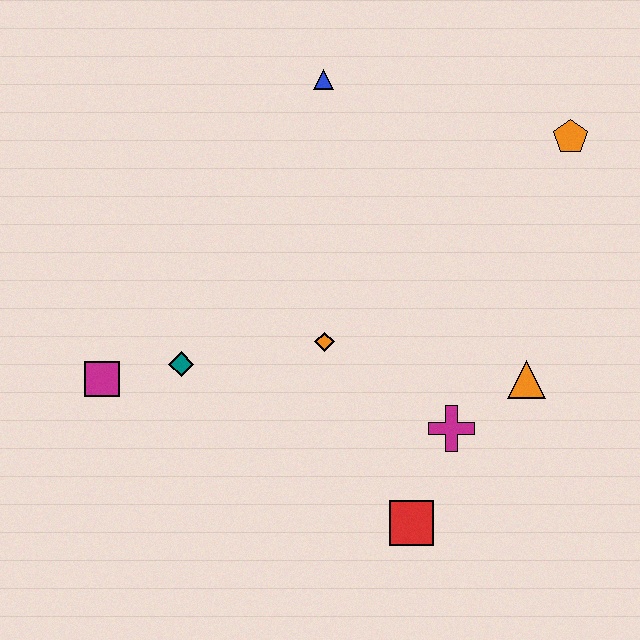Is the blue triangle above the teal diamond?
Yes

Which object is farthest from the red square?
The blue triangle is farthest from the red square.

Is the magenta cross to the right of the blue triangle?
Yes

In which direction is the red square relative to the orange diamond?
The red square is below the orange diamond.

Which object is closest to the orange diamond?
The teal diamond is closest to the orange diamond.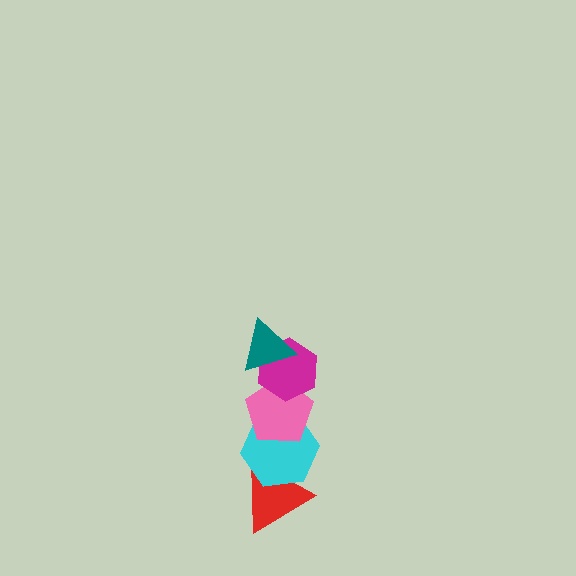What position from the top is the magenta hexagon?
The magenta hexagon is 2nd from the top.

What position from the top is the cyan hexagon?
The cyan hexagon is 4th from the top.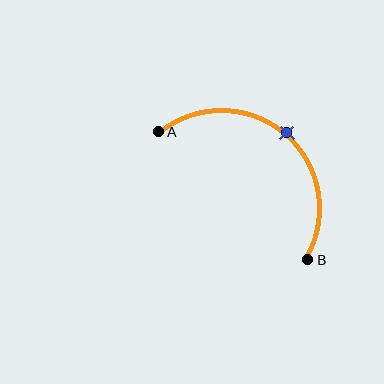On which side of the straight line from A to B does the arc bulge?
The arc bulges above and to the right of the straight line connecting A and B.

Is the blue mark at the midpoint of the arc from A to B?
Yes. The blue mark lies on the arc at equal arc-length from both A and B — it is the arc midpoint.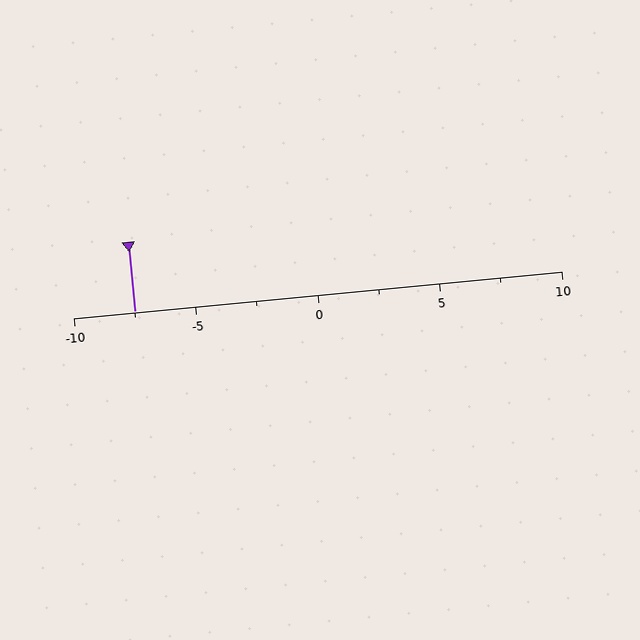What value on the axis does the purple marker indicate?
The marker indicates approximately -7.5.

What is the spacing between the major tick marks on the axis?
The major ticks are spaced 5 apart.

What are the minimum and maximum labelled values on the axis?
The axis runs from -10 to 10.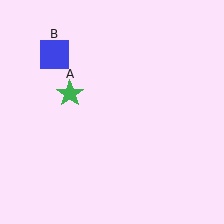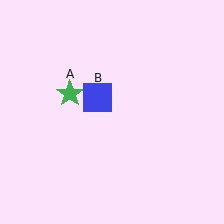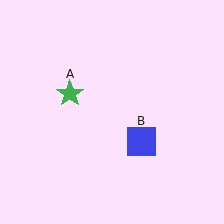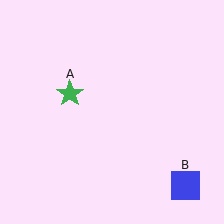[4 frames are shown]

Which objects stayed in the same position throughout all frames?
Green star (object A) remained stationary.